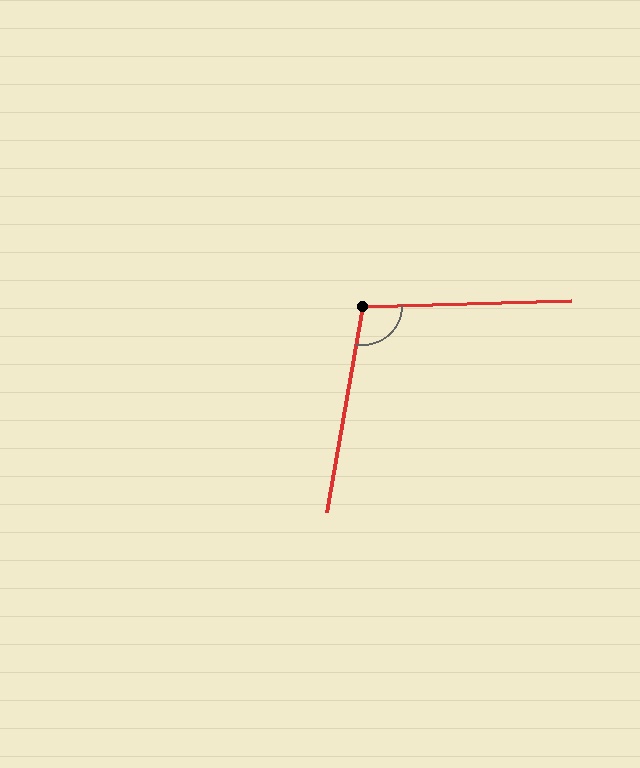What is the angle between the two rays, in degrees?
Approximately 101 degrees.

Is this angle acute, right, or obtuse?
It is obtuse.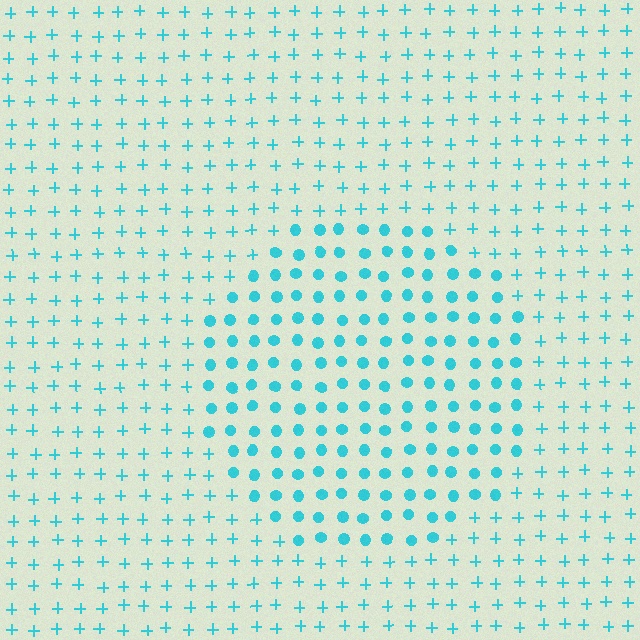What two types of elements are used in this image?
The image uses circles inside the circle region and plus signs outside it.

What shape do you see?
I see a circle.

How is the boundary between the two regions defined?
The boundary is defined by a change in element shape: circles inside vs. plus signs outside. All elements share the same color and spacing.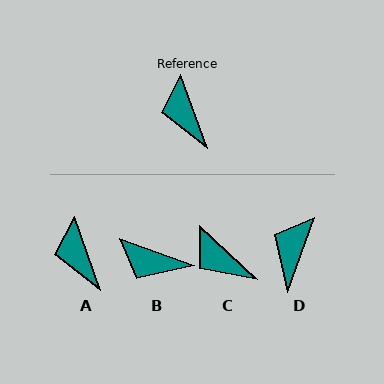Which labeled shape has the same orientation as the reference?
A.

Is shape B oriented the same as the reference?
No, it is off by about 50 degrees.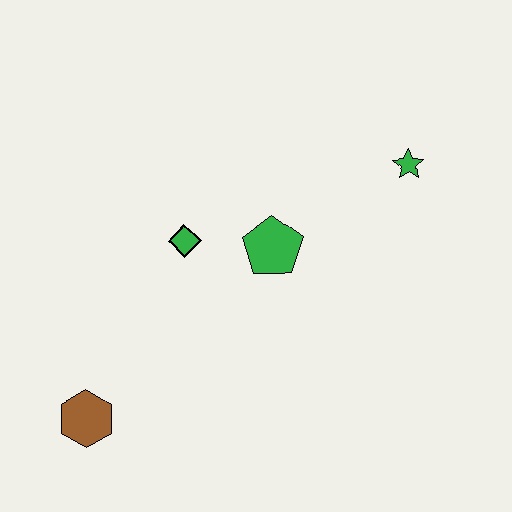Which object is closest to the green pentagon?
The green diamond is closest to the green pentagon.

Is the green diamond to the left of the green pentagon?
Yes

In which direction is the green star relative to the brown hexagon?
The green star is to the right of the brown hexagon.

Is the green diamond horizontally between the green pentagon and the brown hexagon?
Yes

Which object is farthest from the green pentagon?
The brown hexagon is farthest from the green pentagon.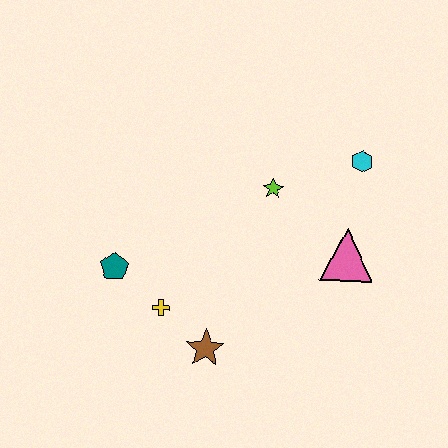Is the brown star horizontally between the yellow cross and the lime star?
Yes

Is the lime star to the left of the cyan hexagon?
Yes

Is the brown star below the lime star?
Yes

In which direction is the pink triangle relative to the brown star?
The pink triangle is to the right of the brown star.